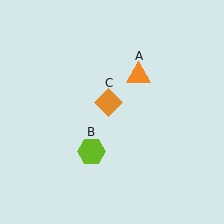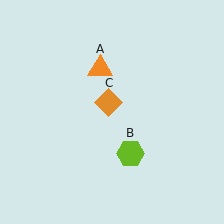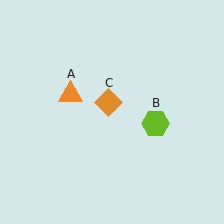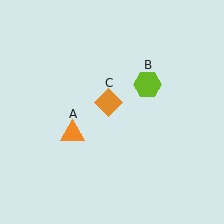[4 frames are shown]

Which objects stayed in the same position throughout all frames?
Orange diamond (object C) remained stationary.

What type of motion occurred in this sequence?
The orange triangle (object A), lime hexagon (object B) rotated counterclockwise around the center of the scene.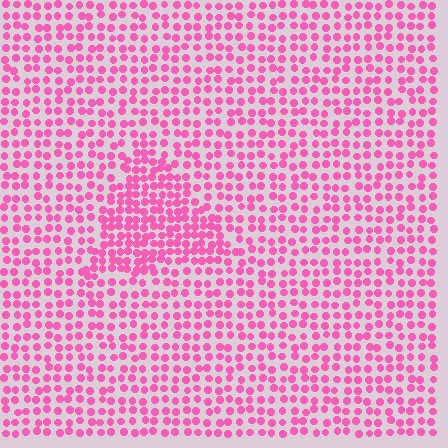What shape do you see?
I see a triangle.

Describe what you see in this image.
The image contains small pink elements arranged at two different densities. A triangle-shaped region is visible where the elements are more densely packed than the surrounding area.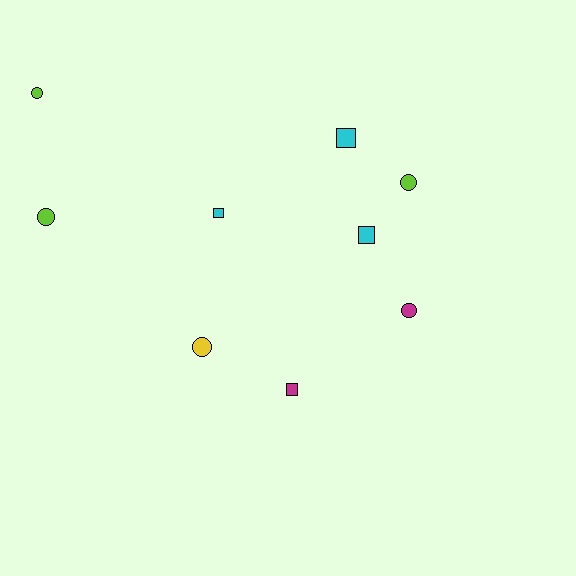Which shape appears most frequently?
Circle, with 5 objects.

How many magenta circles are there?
There is 1 magenta circle.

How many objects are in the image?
There are 9 objects.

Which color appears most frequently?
Lime, with 3 objects.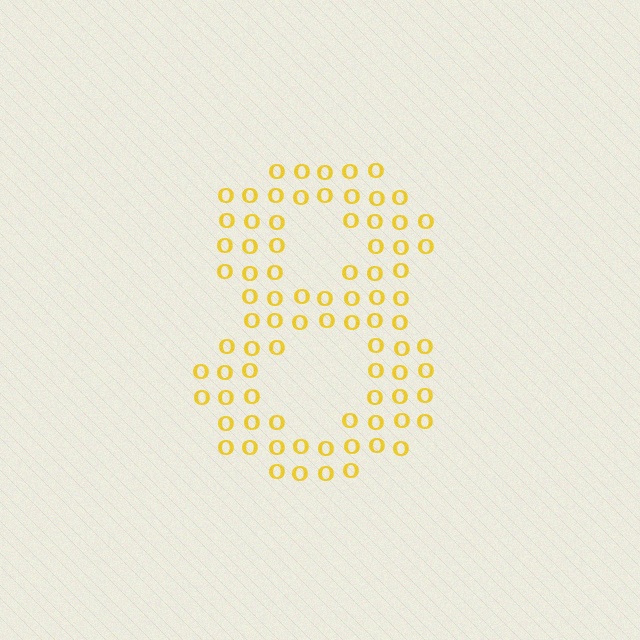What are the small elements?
The small elements are letter O's.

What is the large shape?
The large shape is the digit 8.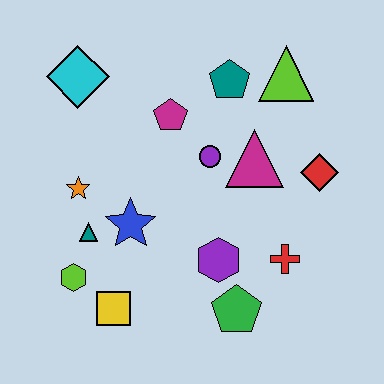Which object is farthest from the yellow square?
The lime triangle is farthest from the yellow square.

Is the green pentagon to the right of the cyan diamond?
Yes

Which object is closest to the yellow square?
The lime hexagon is closest to the yellow square.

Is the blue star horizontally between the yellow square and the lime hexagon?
No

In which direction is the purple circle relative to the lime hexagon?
The purple circle is to the right of the lime hexagon.